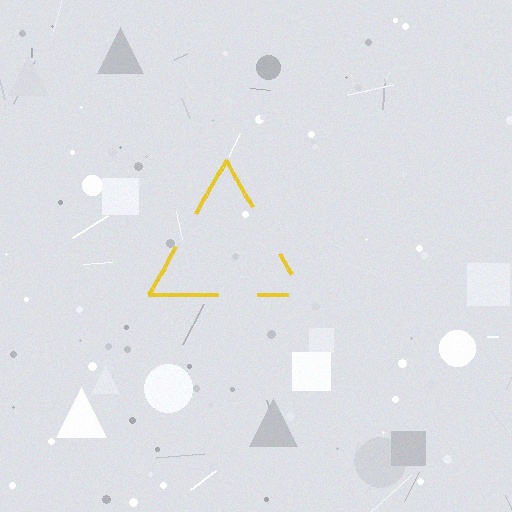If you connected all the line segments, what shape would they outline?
They would outline a triangle.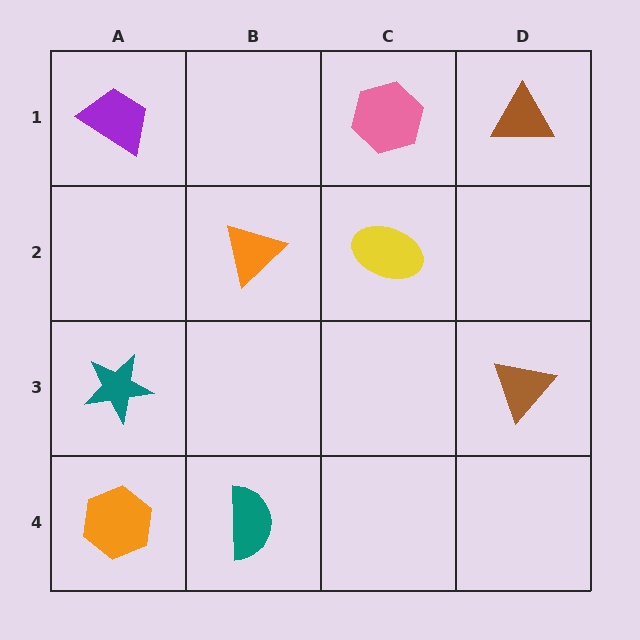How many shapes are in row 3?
2 shapes.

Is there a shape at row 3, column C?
No, that cell is empty.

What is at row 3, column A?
A teal star.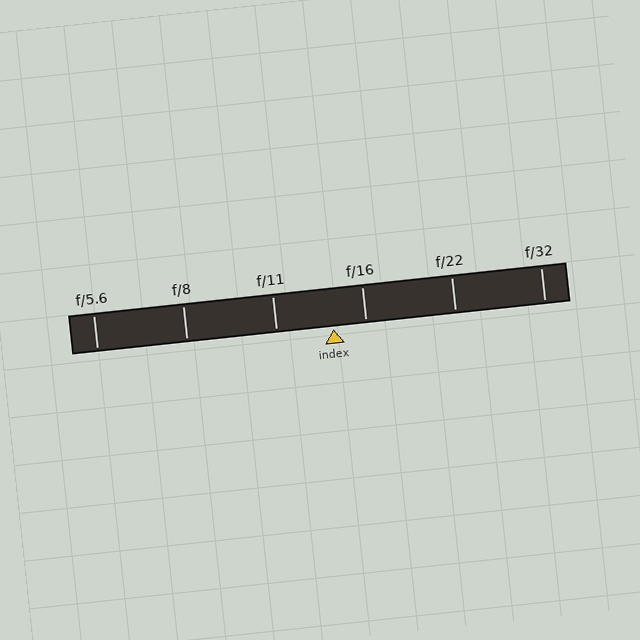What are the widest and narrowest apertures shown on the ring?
The widest aperture shown is f/5.6 and the narrowest is f/32.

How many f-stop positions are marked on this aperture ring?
There are 6 f-stop positions marked.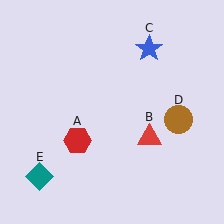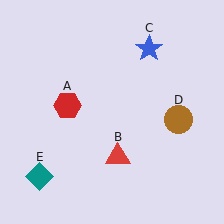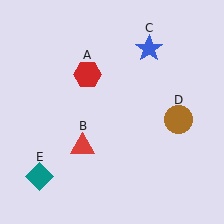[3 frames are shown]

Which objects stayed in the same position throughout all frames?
Blue star (object C) and brown circle (object D) and teal diamond (object E) remained stationary.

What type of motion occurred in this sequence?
The red hexagon (object A), red triangle (object B) rotated clockwise around the center of the scene.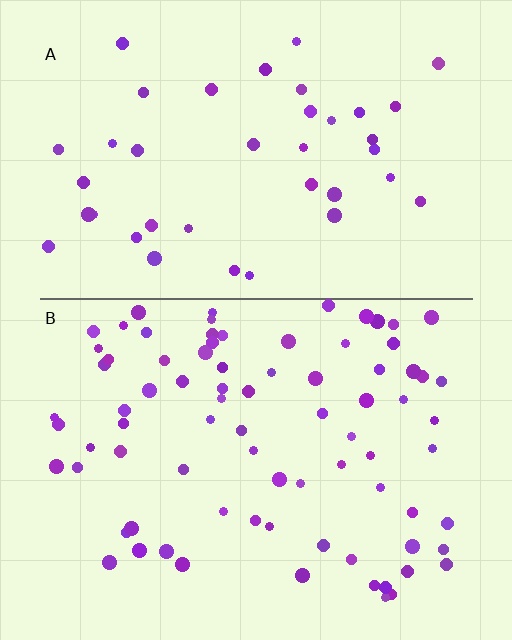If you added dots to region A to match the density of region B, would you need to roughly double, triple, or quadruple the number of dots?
Approximately double.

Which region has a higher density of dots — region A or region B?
B (the bottom).